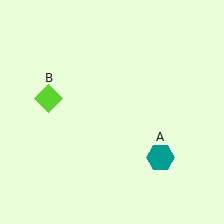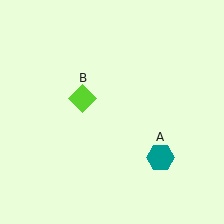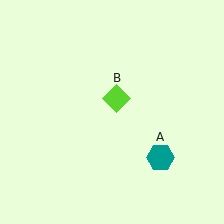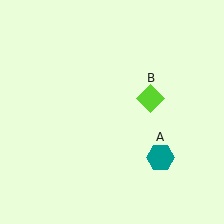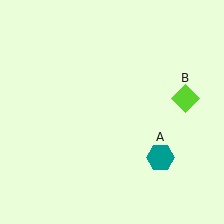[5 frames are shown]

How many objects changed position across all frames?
1 object changed position: lime diamond (object B).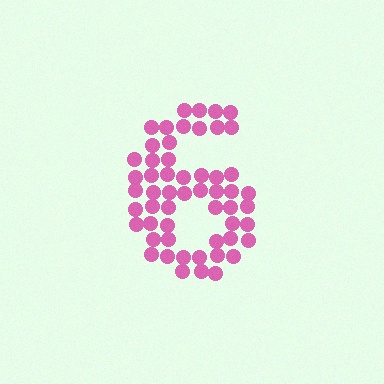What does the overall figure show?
The overall figure shows the digit 6.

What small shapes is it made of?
It is made of small circles.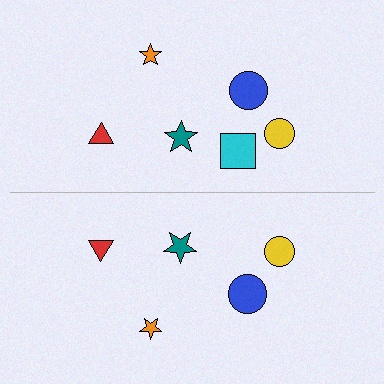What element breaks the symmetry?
A cyan square is missing from the bottom side.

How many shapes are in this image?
There are 11 shapes in this image.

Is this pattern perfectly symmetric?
No, the pattern is not perfectly symmetric. A cyan square is missing from the bottom side.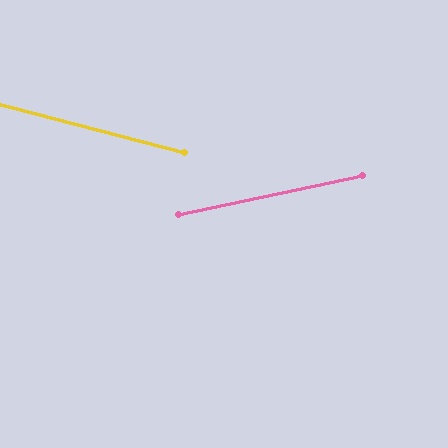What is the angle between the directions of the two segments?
Approximately 27 degrees.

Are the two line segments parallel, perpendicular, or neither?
Neither parallel nor perpendicular — they differ by about 27°.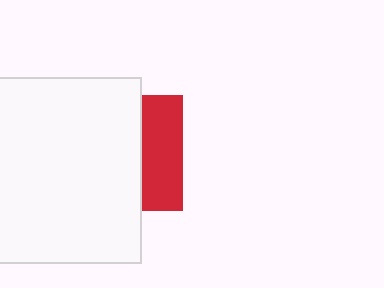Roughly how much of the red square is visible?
A small part of it is visible (roughly 36%).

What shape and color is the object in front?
The object in front is a white square.